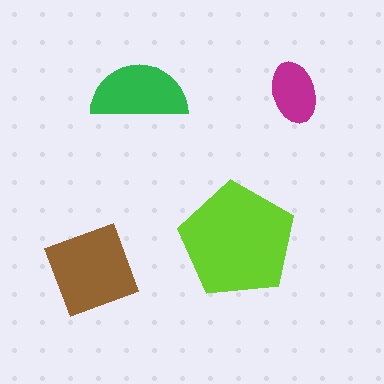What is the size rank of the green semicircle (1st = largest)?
3rd.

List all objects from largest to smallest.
The lime pentagon, the brown square, the green semicircle, the magenta ellipse.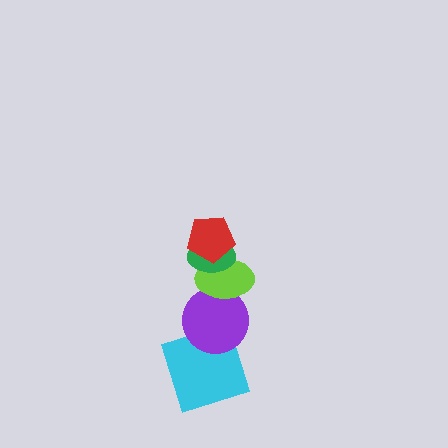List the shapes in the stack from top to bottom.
From top to bottom: the red pentagon, the green ellipse, the lime ellipse, the purple circle, the cyan square.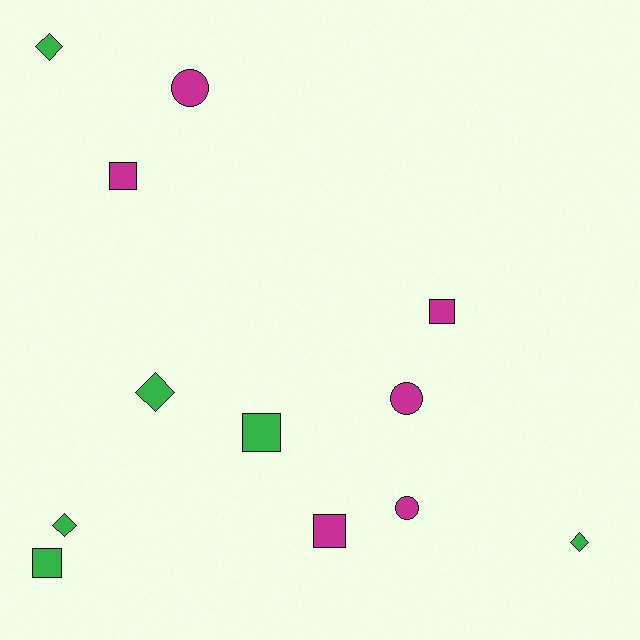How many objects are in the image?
There are 12 objects.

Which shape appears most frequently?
Square, with 5 objects.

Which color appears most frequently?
Green, with 6 objects.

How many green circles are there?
There are no green circles.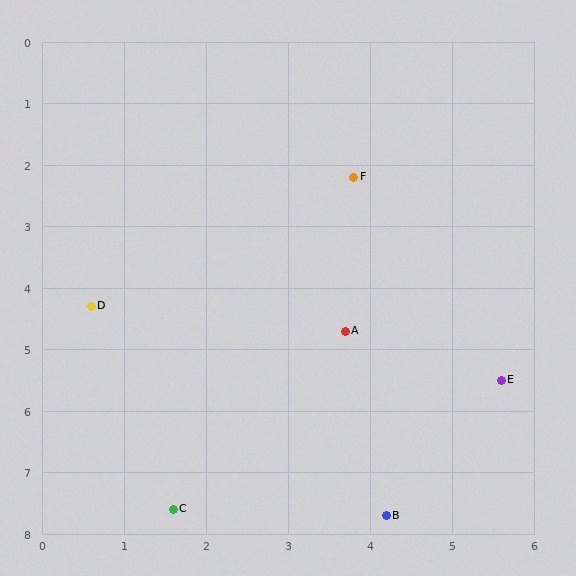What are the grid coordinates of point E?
Point E is at approximately (5.6, 5.5).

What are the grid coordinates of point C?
Point C is at approximately (1.6, 7.6).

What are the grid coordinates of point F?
Point F is at approximately (3.8, 2.2).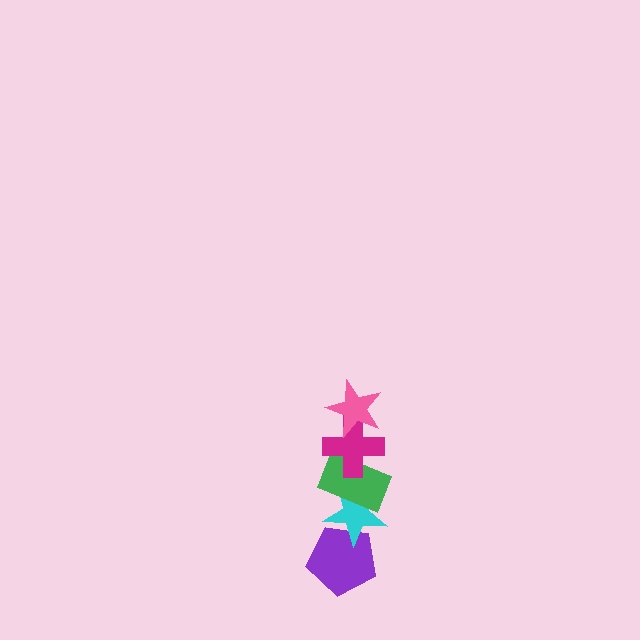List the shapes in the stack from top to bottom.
From top to bottom: the pink star, the magenta cross, the green rectangle, the cyan star, the purple pentagon.